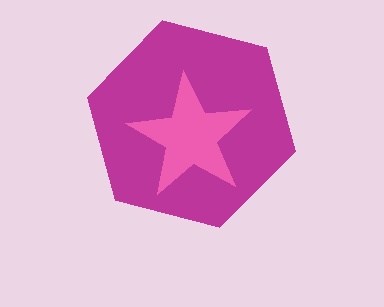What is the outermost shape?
The magenta hexagon.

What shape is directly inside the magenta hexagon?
The pink star.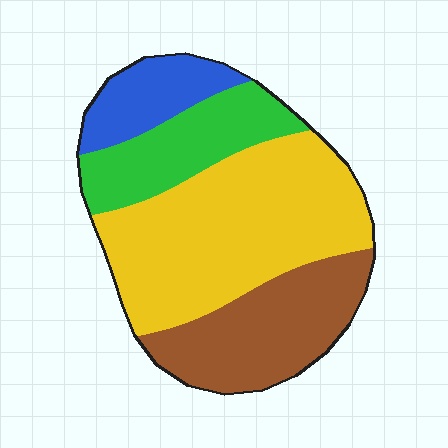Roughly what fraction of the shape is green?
Green takes up between a sixth and a third of the shape.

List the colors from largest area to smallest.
From largest to smallest: yellow, brown, green, blue.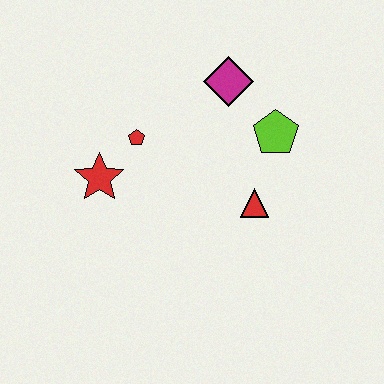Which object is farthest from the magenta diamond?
The red star is farthest from the magenta diamond.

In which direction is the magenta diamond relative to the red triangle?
The magenta diamond is above the red triangle.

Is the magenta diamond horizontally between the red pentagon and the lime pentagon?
Yes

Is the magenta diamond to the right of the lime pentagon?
No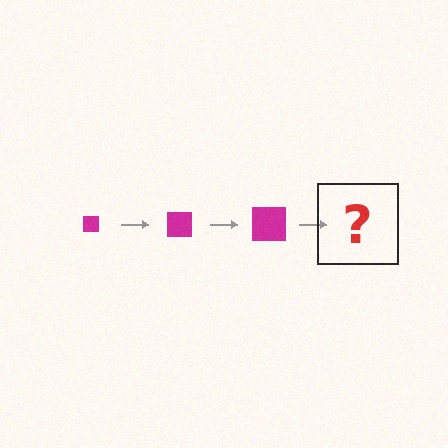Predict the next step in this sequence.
The next step is a magenta square, larger than the previous one.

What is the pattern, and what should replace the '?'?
The pattern is that the square gets progressively larger each step. The '?' should be a magenta square, larger than the previous one.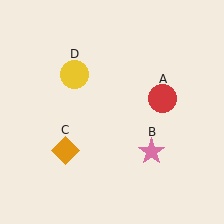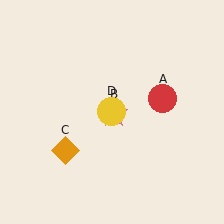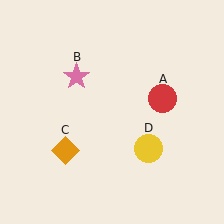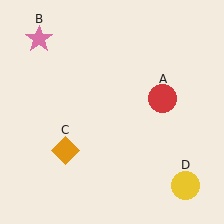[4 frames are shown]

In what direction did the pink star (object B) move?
The pink star (object B) moved up and to the left.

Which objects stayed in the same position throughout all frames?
Red circle (object A) and orange diamond (object C) remained stationary.